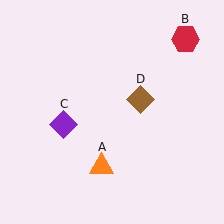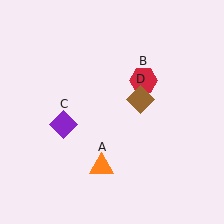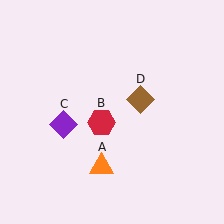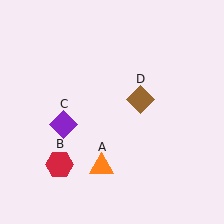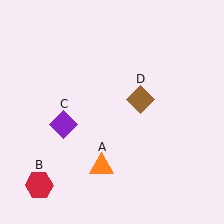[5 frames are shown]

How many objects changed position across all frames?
1 object changed position: red hexagon (object B).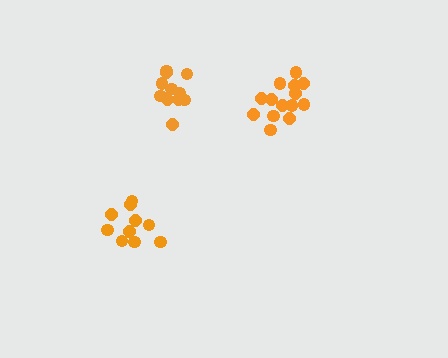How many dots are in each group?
Group 1: 10 dots, Group 2: 11 dots, Group 3: 14 dots (35 total).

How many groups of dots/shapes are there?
There are 3 groups.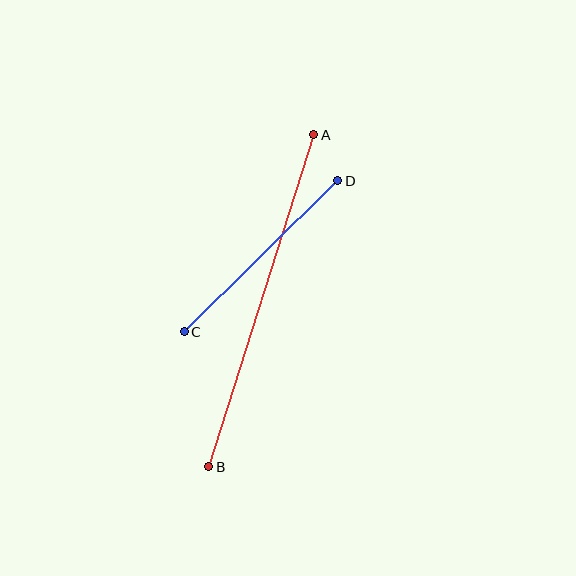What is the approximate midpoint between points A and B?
The midpoint is at approximately (261, 301) pixels.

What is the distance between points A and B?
The distance is approximately 348 pixels.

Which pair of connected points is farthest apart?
Points A and B are farthest apart.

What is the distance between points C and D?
The distance is approximately 216 pixels.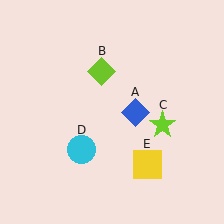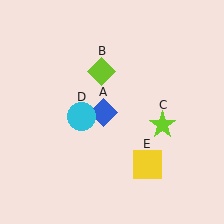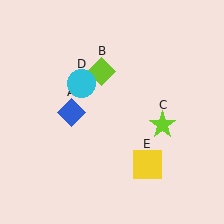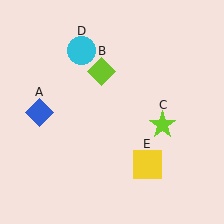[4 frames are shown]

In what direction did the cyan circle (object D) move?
The cyan circle (object D) moved up.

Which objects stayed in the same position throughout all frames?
Lime diamond (object B) and lime star (object C) and yellow square (object E) remained stationary.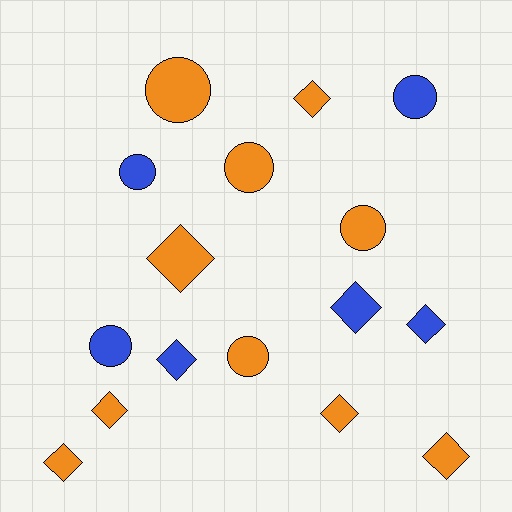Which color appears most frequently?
Orange, with 10 objects.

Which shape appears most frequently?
Diamond, with 9 objects.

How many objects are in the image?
There are 16 objects.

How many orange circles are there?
There are 4 orange circles.